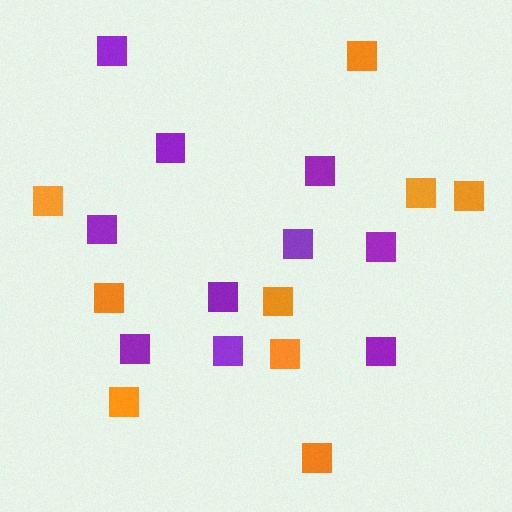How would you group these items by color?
There are 2 groups: one group of orange squares (9) and one group of purple squares (10).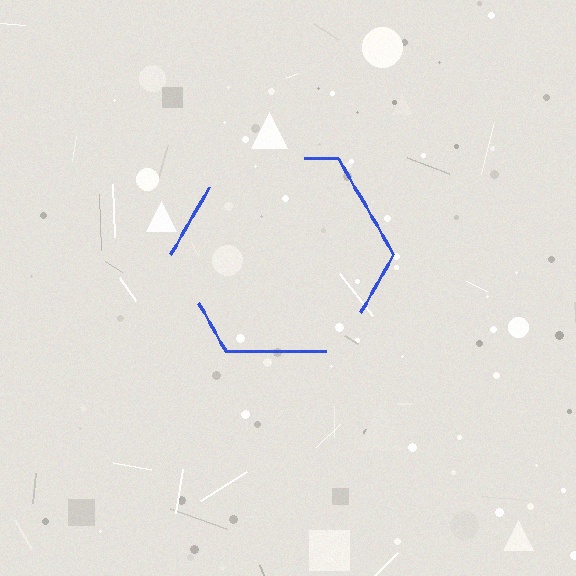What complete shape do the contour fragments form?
The contour fragments form a hexagon.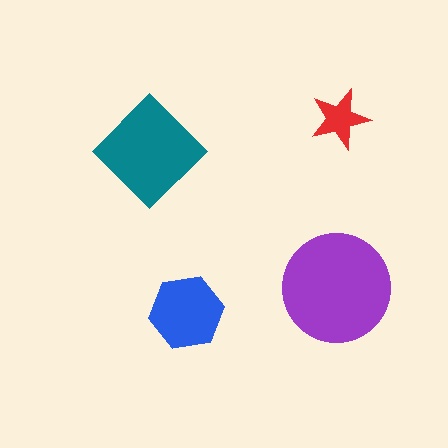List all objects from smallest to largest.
The red star, the blue hexagon, the teal diamond, the purple circle.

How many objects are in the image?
There are 4 objects in the image.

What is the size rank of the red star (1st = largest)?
4th.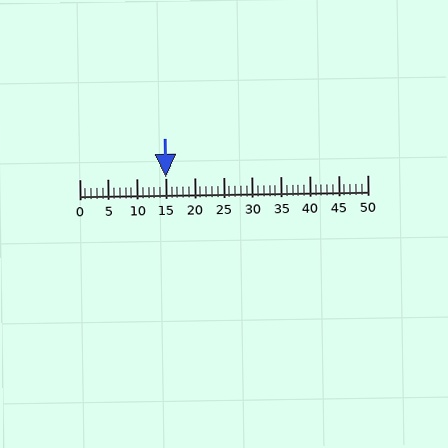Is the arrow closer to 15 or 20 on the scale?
The arrow is closer to 15.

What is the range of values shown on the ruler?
The ruler shows values from 0 to 50.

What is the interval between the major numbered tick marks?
The major tick marks are spaced 5 units apart.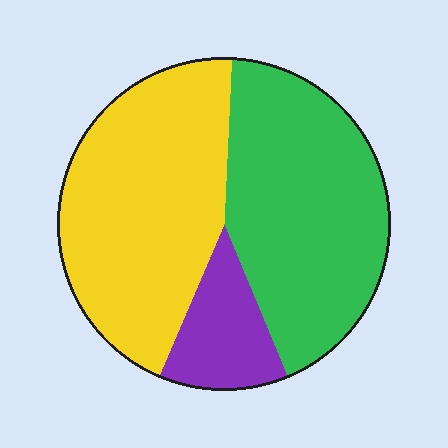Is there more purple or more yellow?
Yellow.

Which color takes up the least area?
Purple, at roughly 15%.